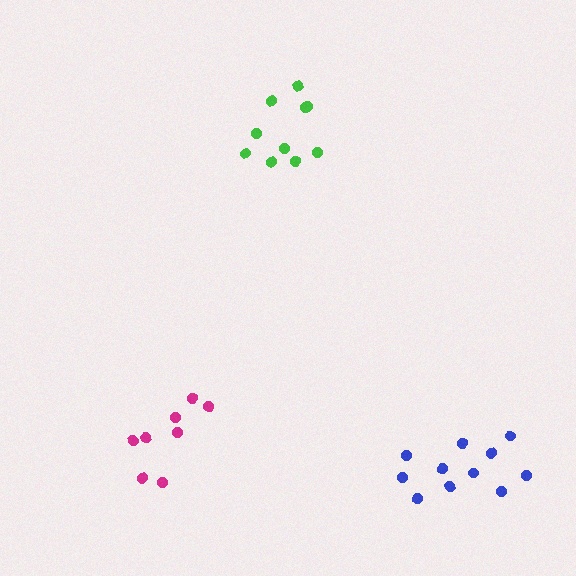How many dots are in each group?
Group 1: 10 dots, Group 2: 11 dots, Group 3: 8 dots (29 total).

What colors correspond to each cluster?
The clusters are colored: green, blue, magenta.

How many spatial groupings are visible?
There are 3 spatial groupings.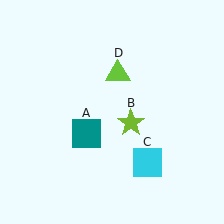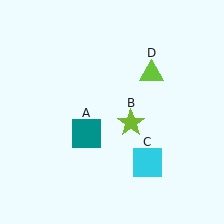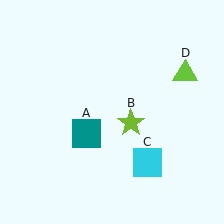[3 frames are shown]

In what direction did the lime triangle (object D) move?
The lime triangle (object D) moved right.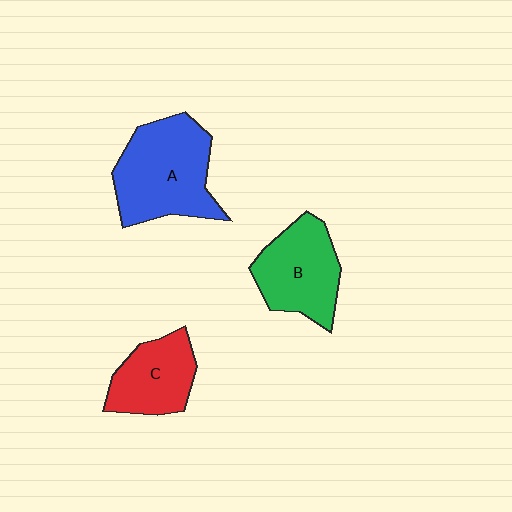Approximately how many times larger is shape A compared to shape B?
Approximately 1.3 times.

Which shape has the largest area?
Shape A (blue).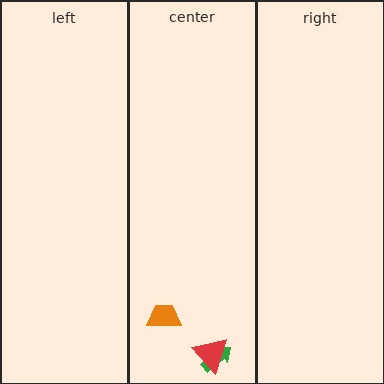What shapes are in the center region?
The green arrow, the orange trapezoid, the red triangle.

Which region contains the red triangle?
The center region.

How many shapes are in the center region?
3.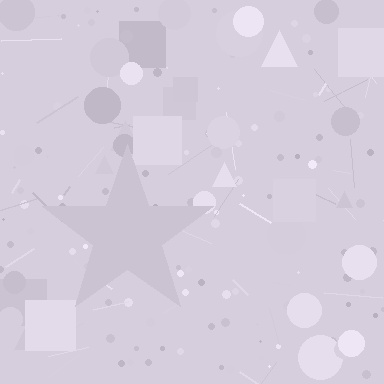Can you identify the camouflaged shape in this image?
The camouflaged shape is a star.